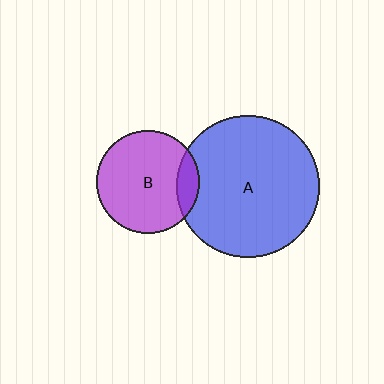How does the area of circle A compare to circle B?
Approximately 1.9 times.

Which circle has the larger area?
Circle A (blue).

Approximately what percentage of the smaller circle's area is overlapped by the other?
Approximately 15%.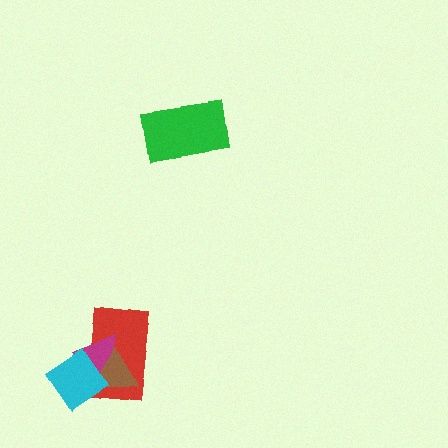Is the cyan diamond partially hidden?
No, no other shape covers it.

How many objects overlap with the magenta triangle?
3 objects overlap with the magenta triangle.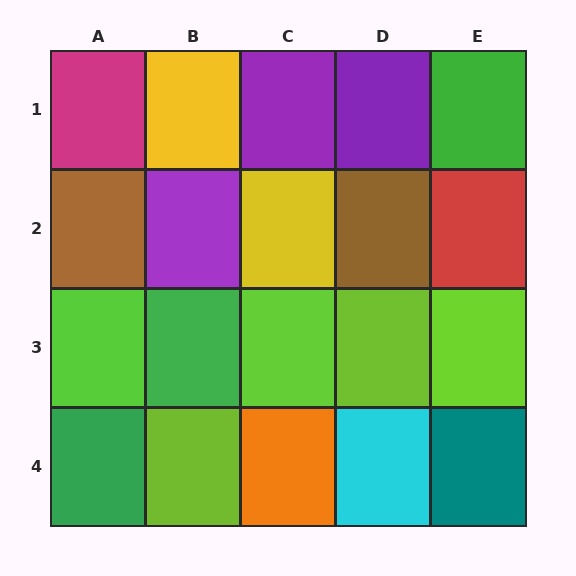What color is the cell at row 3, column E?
Lime.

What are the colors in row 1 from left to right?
Magenta, yellow, purple, purple, green.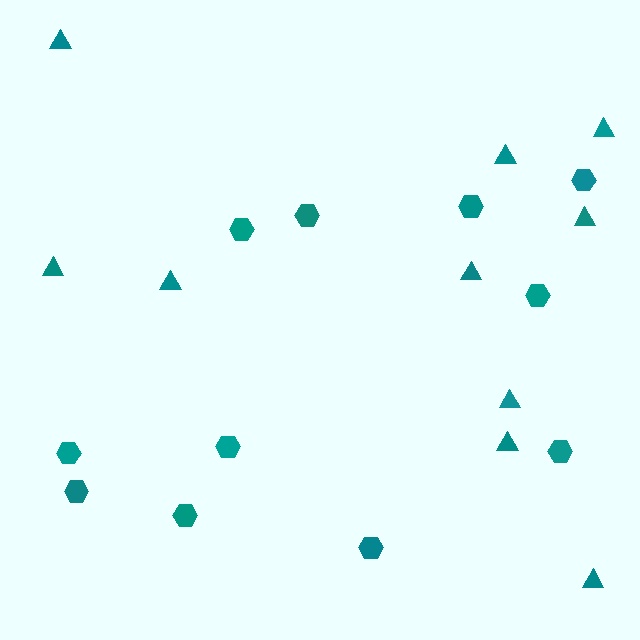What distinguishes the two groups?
There are 2 groups: one group of hexagons (11) and one group of triangles (10).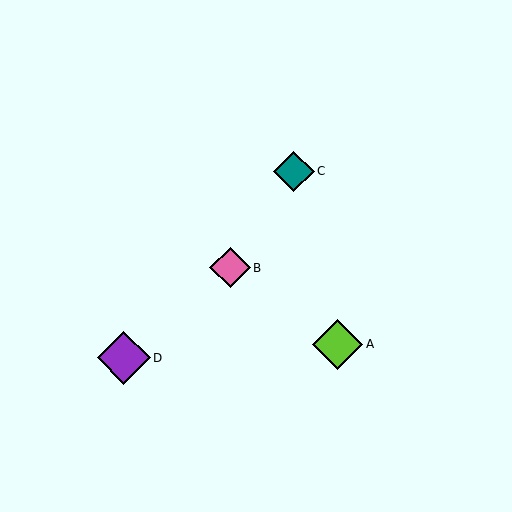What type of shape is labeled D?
Shape D is a purple diamond.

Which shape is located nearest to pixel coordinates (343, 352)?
The lime diamond (labeled A) at (338, 344) is nearest to that location.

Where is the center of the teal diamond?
The center of the teal diamond is at (294, 172).